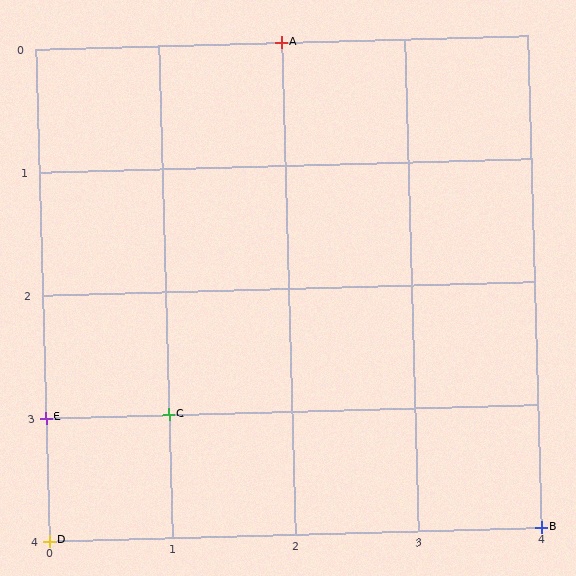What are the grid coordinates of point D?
Point D is at grid coordinates (0, 4).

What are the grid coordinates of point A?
Point A is at grid coordinates (2, 0).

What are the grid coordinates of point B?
Point B is at grid coordinates (4, 4).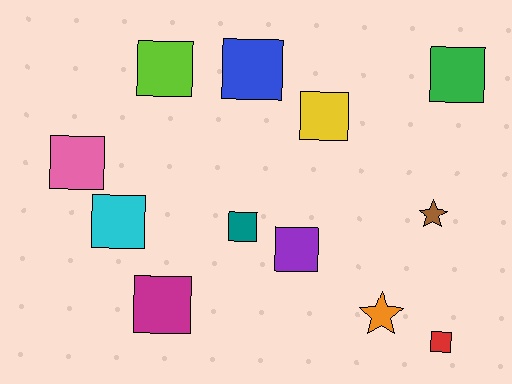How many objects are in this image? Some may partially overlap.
There are 12 objects.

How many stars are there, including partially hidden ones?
There are 2 stars.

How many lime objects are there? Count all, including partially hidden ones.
There is 1 lime object.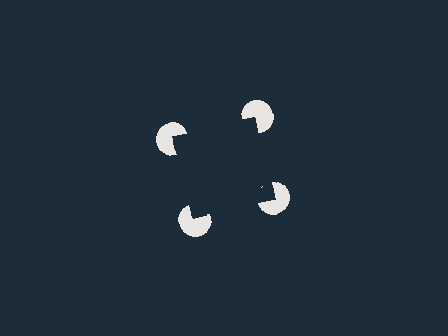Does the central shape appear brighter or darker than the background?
It typically appears slightly darker than the background, even though no actual brightness change is drawn.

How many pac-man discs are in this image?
There are 4 — one at each vertex of the illusory square.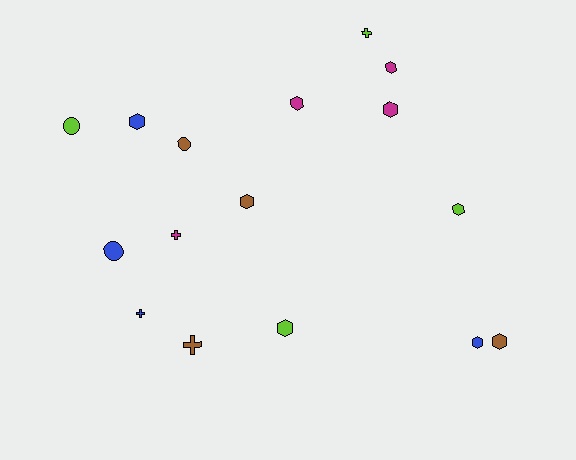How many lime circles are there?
There is 1 lime circle.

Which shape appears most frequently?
Hexagon, with 9 objects.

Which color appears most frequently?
Brown, with 4 objects.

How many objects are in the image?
There are 16 objects.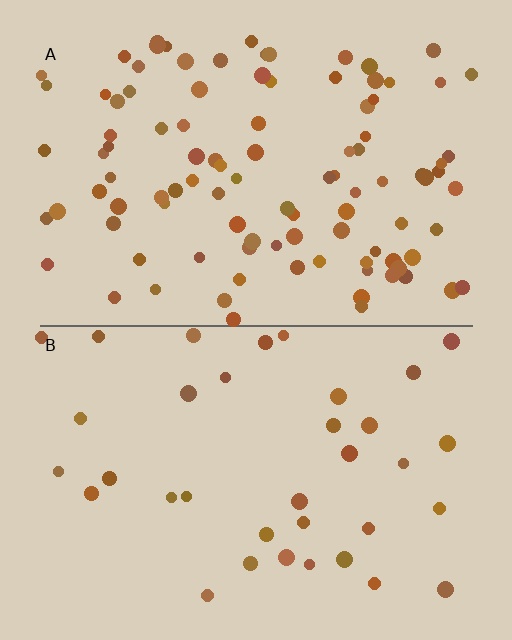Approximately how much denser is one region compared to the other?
Approximately 2.8× — region A over region B.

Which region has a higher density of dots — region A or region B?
A (the top).